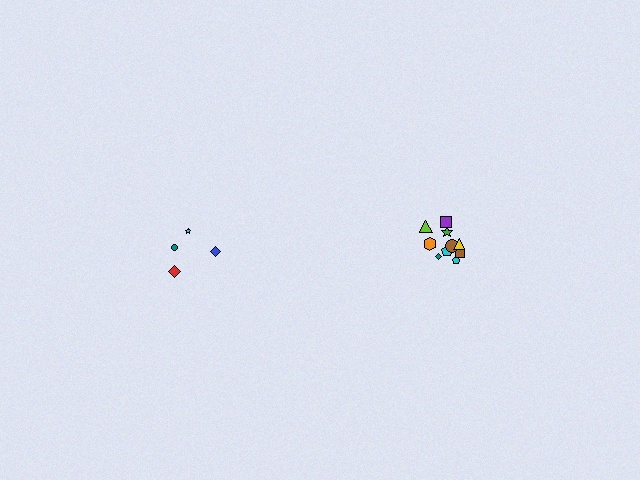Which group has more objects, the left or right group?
The right group.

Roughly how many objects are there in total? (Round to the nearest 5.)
Roughly 15 objects in total.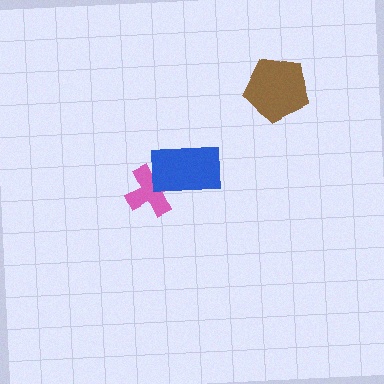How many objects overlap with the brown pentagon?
0 objects overlap with the brown pentagon.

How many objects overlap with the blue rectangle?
1 object overlaps with the blue rectangle.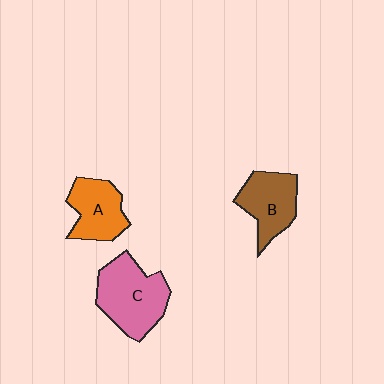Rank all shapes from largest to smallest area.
From largest to smallest: C (pink), B (brown), A (orange).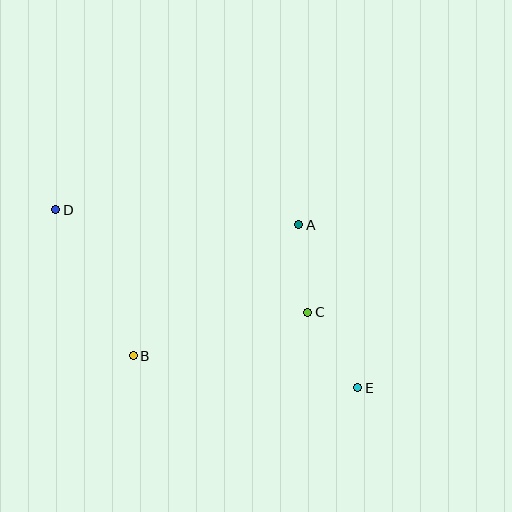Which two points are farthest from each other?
Points D and E are farthest from each other.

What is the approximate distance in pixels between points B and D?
The distance between B and D is approximately 165 pixels.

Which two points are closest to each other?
Points A and C are closest to each other.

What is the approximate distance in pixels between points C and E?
The distance between C and E is approximately 91 pixels.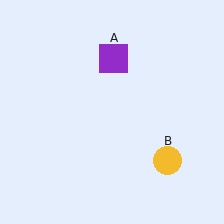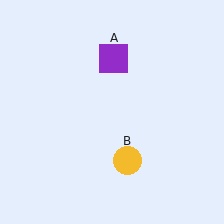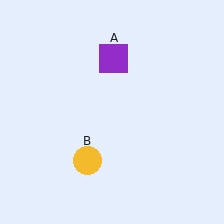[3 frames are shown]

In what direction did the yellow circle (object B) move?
The yellow circle (object B) moved left.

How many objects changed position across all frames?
1 object changed position: yellow circle (object B).